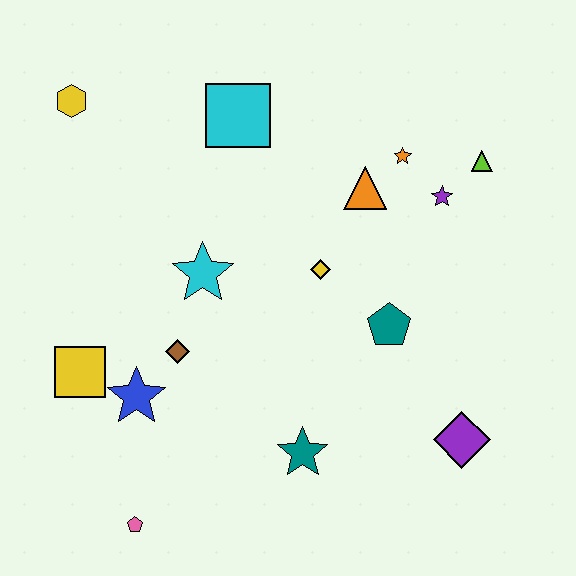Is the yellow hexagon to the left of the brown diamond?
Yes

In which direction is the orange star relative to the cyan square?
The orange star is to the right of the cyan square.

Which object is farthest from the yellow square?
The lime triangle is farthest from the yellow square.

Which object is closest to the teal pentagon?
The yellow diamond is closest to the teal pentagon.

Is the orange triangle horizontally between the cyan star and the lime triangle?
Yes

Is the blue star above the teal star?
Yes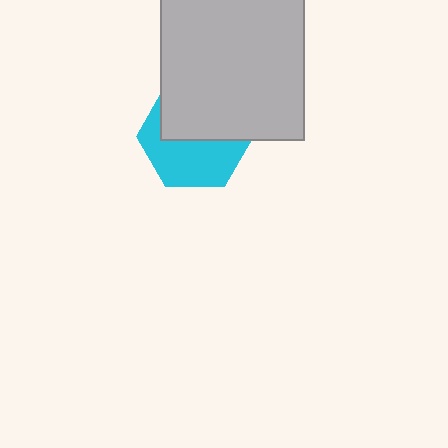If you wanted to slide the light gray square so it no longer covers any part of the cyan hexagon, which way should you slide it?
Slide it up — that is the most direct way to separate the two shapes.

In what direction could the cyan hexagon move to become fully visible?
The cyan hexagon could move down. That would shift it out from behind the light gray square entirely.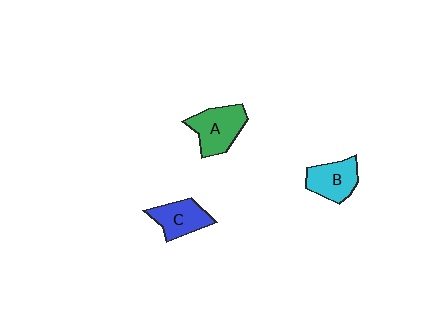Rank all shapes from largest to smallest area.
From largest to smallest: A (green), B (cyan), C (blue).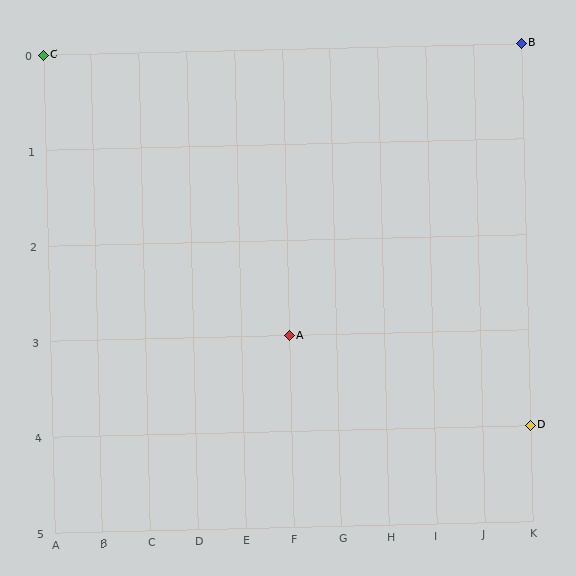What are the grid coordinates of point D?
Point D is at grid coordinates (K, 4).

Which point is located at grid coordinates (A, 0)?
Point C is at (A, 0).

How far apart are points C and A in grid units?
Points C and A are 5 columns and 3 rows apart (about 5.8 grid units diagonally).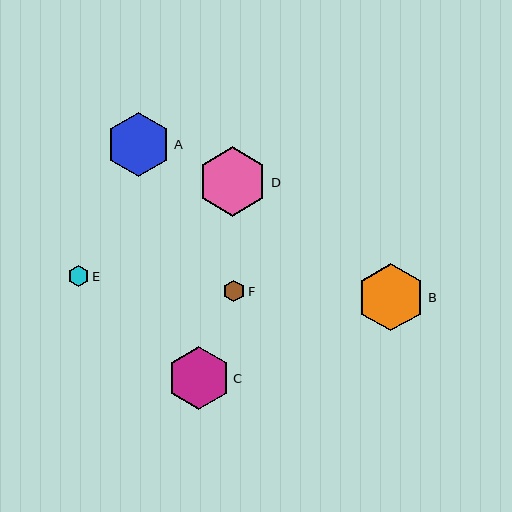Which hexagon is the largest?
Hexagon D is the largest with a size of approximately 70 pixels.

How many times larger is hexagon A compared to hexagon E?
Hexagon A is approximately 3.0 times the size of hexagon E.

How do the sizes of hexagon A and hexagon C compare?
Hexagon A and hexagon C are approximately the same size.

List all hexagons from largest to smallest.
From largest to smallest: D, B, A, C, F, E.